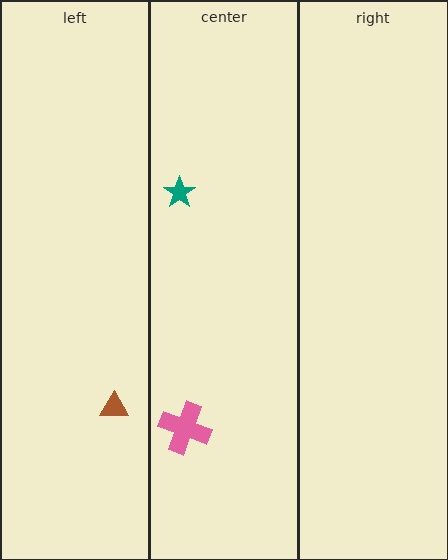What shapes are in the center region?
The teal star, the pink cross.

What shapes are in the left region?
The brown triangle.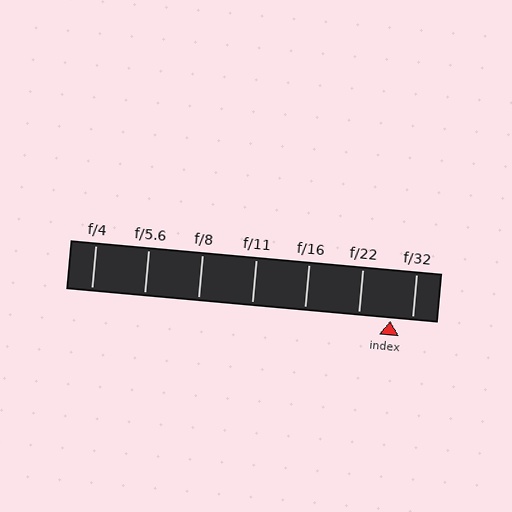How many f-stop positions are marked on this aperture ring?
There are 7 f-stop positions marked.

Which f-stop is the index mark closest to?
The index mark is closest to f/32.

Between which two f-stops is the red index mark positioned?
The index mark is between f/22 and f/32.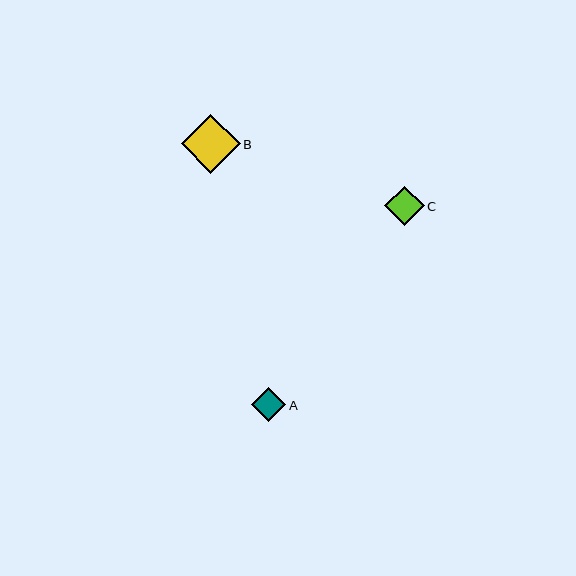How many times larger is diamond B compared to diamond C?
Diamond B is approximately 1.5 times the size of diamond C.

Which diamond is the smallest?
Diamond A is the smallest with a size of approximately 34 pixels.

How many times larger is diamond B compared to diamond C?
Diamond B is approximately 1.5 times the size of diamond C.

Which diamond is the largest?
Diamond B is the largest with a size of approximately 59 pixels.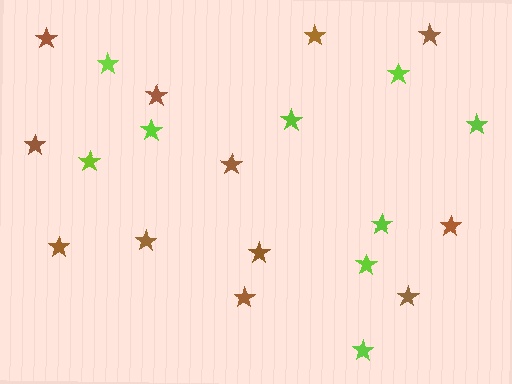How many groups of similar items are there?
There are 2 groups: one group of lime stars (9) and one group of brown stars (12).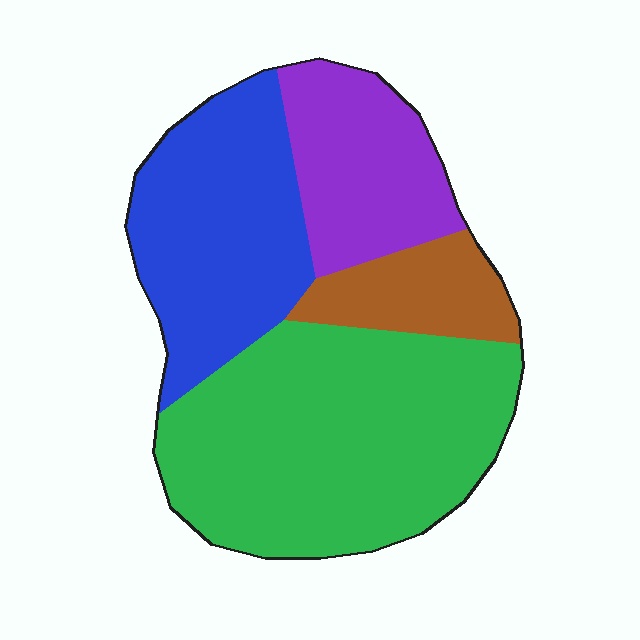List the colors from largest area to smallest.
From largest to smallest: green, blue, purple, brown.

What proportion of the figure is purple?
Purple takes up about one sixth (1/6) of the figure.